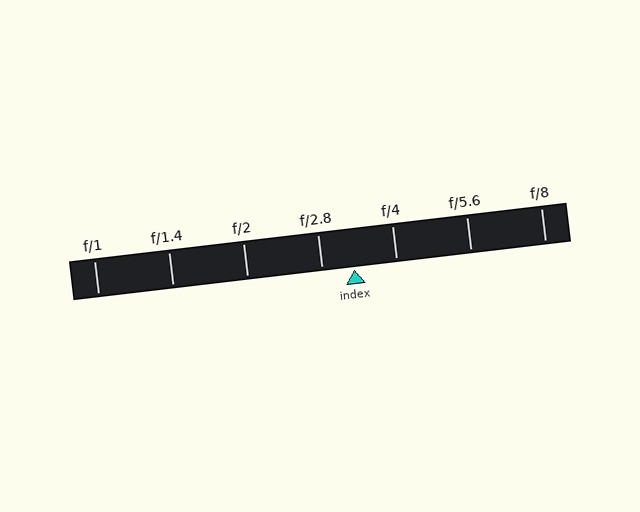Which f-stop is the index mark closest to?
The index mark is closest to f/2.8.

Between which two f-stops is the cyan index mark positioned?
The index mark is between f/2.8 and f/4.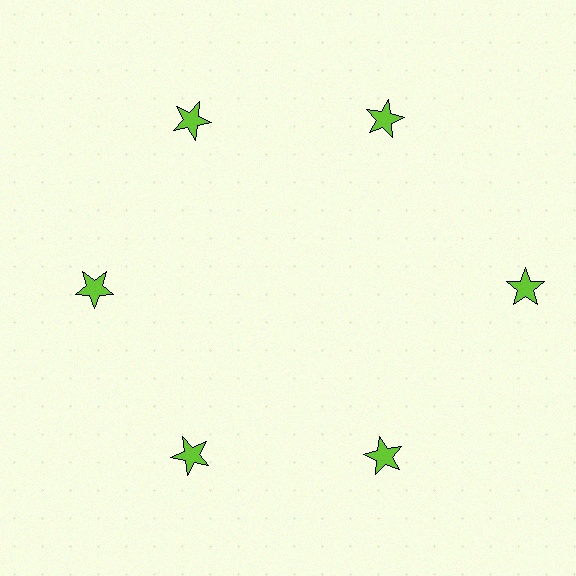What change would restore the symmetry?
The symmetry would be restored by moving it inward, back onto the ring so that all 6 stars sit at equal angles and equal distance from the center.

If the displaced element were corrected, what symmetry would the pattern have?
It would have 6-fold rotational symmetry — the pattern would map onto itself every 60 degrees.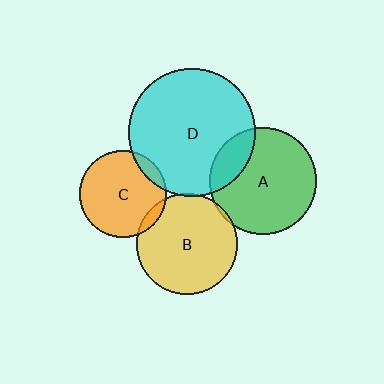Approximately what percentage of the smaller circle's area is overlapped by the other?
Approximately 5%.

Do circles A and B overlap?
Yes.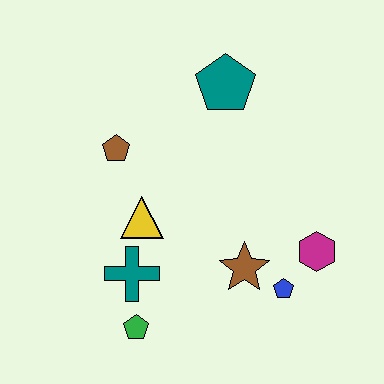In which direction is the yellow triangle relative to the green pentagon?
The yellow triangle is above the green pentagon.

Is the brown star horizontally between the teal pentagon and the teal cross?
No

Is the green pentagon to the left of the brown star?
Yes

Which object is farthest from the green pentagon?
The teal pentagon is farthest from the green pentagon.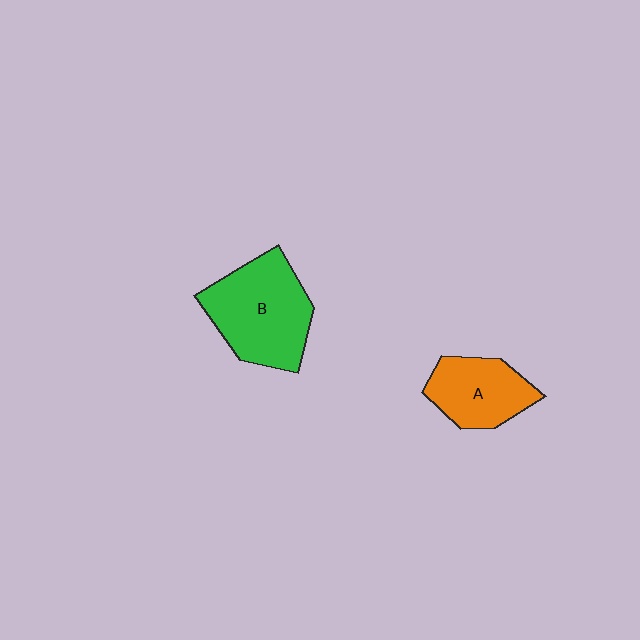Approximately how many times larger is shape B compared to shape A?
Approximately 1.5 times.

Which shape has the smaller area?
Shape A (orange).